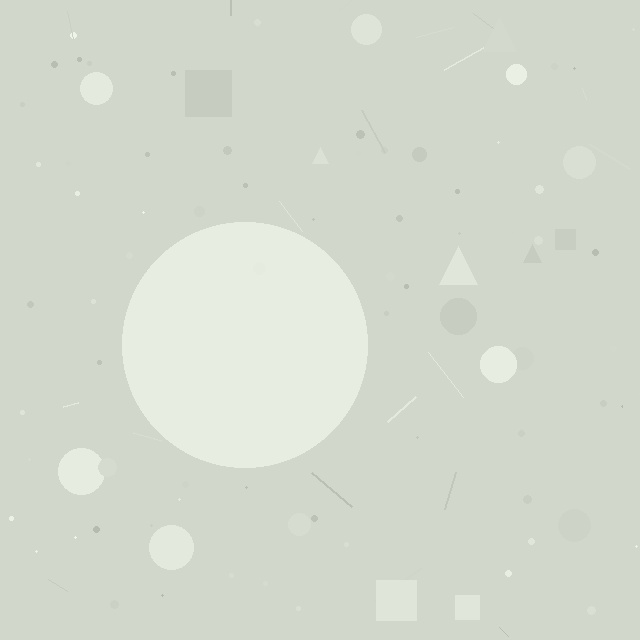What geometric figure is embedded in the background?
A circle is embedded in the background.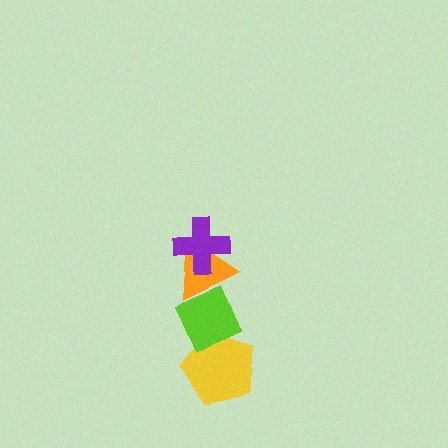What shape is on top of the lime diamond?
The orange triangle is on top of the lime diamond.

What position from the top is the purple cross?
The purple cross is 1st from the top.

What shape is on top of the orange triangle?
The purple cross is on top of the orange triangle.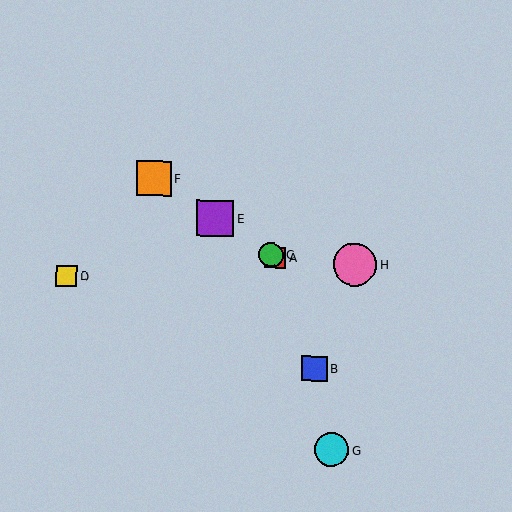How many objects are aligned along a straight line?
4 objects (A, C, E, F) are aligned along a straight line.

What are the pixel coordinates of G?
Object G is at (331, 450).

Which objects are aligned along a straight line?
Objects A, C, E, F are aligned along a straight line.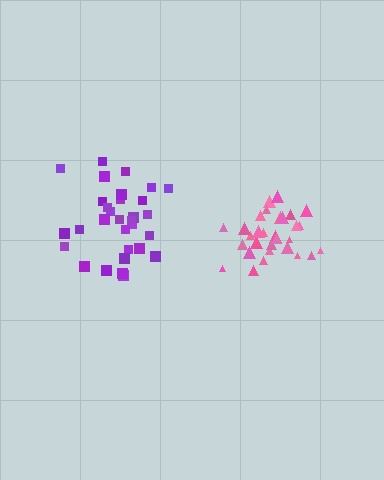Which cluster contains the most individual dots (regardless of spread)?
Purple (31).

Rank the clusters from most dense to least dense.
pink, purple.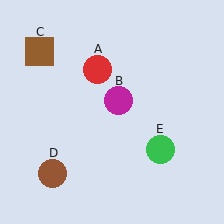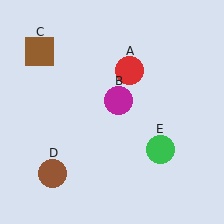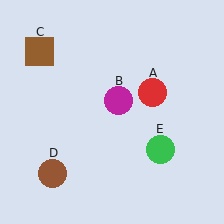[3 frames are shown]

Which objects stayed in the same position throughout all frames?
Magenta circle (object B) and brown square (object C) and brown circle (object D) and green circle (object E) remained stationary.